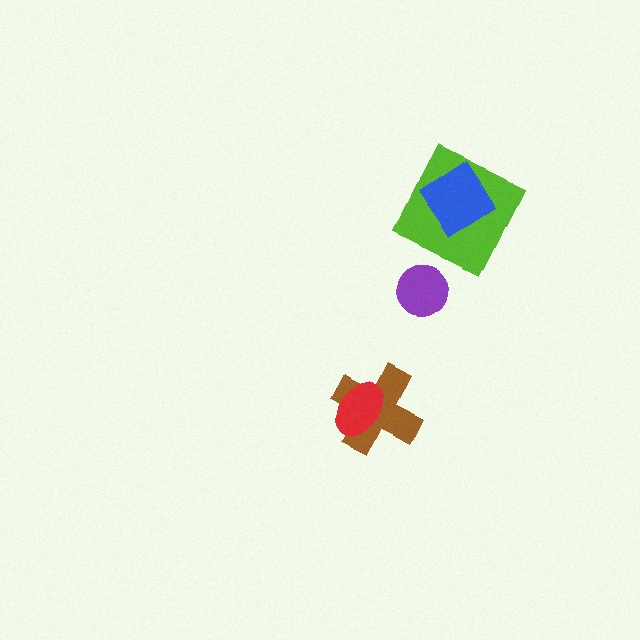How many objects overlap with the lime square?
1 object overlaps with the lime square.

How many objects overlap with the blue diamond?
1 object overlaps with the blue diamond.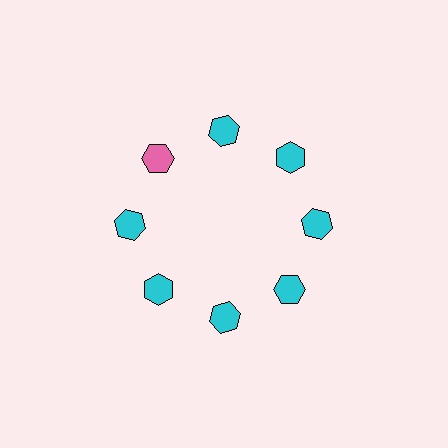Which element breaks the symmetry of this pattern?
The pink hexagon at roughly the 10 o'clock position breaks the symmetry. All other shapes are cyan hexagons.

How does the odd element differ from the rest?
It has a different color: pink instead of cyan.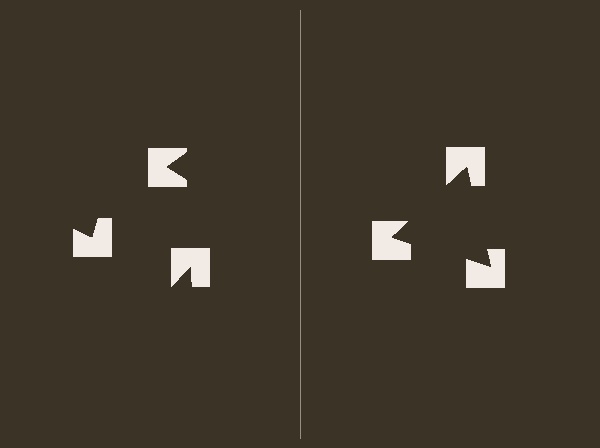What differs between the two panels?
The notched squares are positioned identically on both sides; only the wedge orientations differ. On the right they align to a triangle; on the left they are misaligned.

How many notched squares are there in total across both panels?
6 — 3 on each side.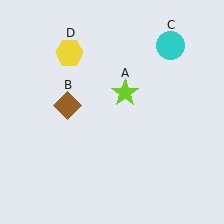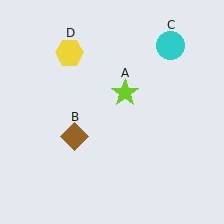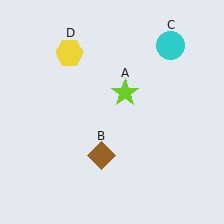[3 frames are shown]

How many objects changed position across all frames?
1 object changed position: brown diamond (object B).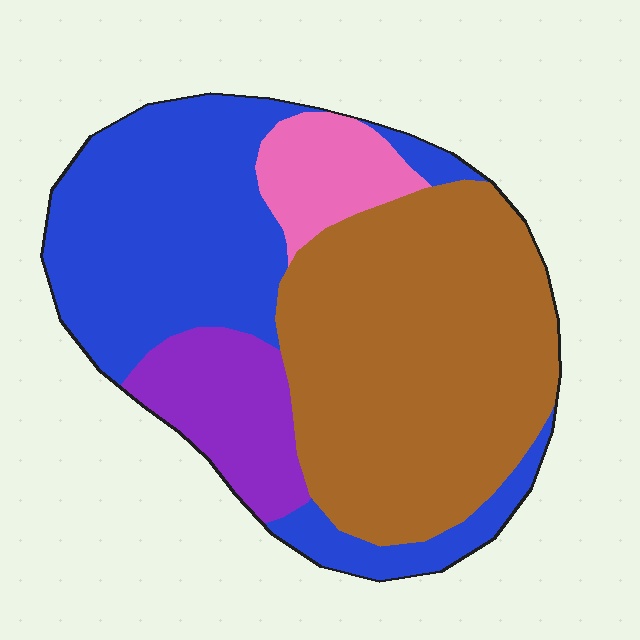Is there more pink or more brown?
Brown.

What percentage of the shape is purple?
Purple covers 12% of the shape.